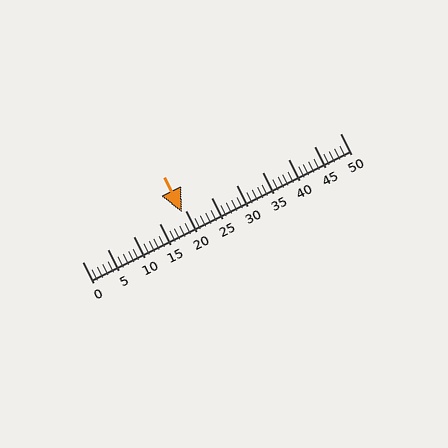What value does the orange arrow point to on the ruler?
The orange arrow points to approximately 19.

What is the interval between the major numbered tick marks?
The major tick marks are spaced 5 units apart.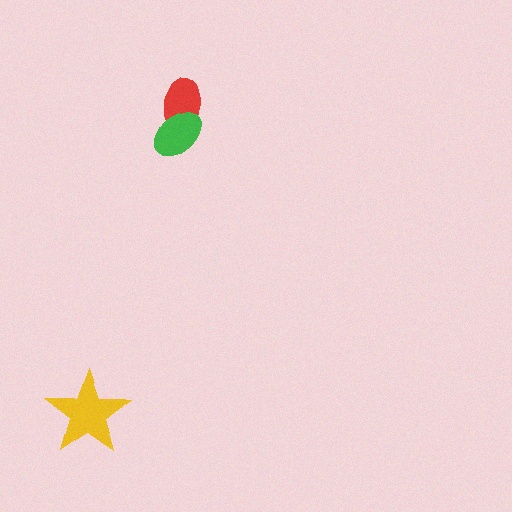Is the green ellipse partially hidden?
No, no other shape covers it.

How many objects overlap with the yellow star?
0 objects overlap with the yellow star.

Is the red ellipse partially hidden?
Yes, it is partially covered by another shape.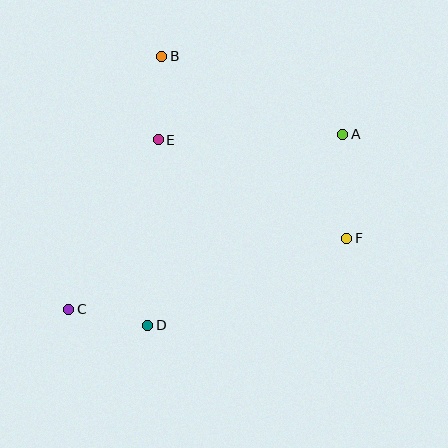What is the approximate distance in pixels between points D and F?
The distance between D and F is approximately 217 pixels.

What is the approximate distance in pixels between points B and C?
The distance between B and C is approximately 270 pixels.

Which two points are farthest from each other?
Points A and C are farthest from each other.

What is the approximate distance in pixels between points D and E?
The distance between D and E is approximately 186 pixels.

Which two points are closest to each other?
Points C and D are closest to each other.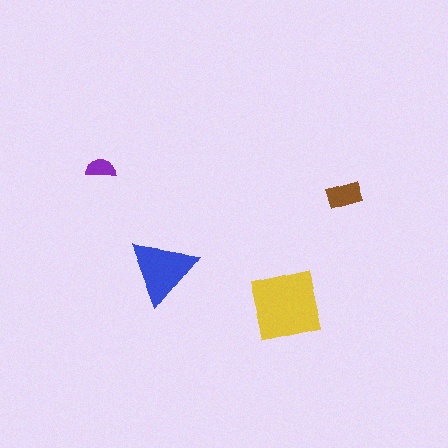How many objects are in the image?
There are 4 objects in the image.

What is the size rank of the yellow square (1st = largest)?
1st.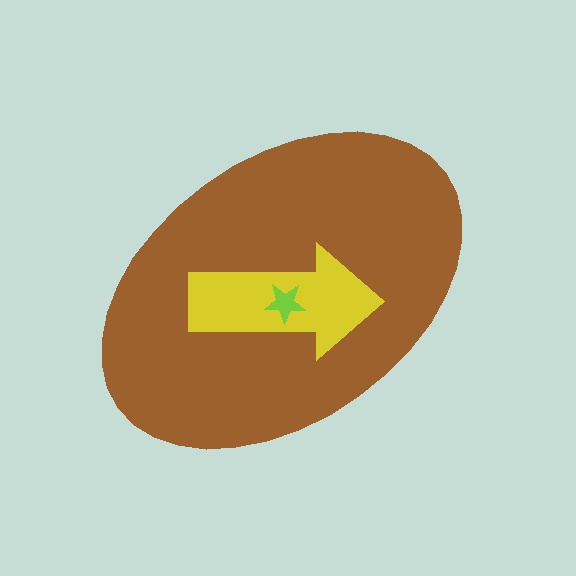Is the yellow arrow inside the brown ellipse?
Yes.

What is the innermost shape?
The lime star.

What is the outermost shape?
The brown ellipse.